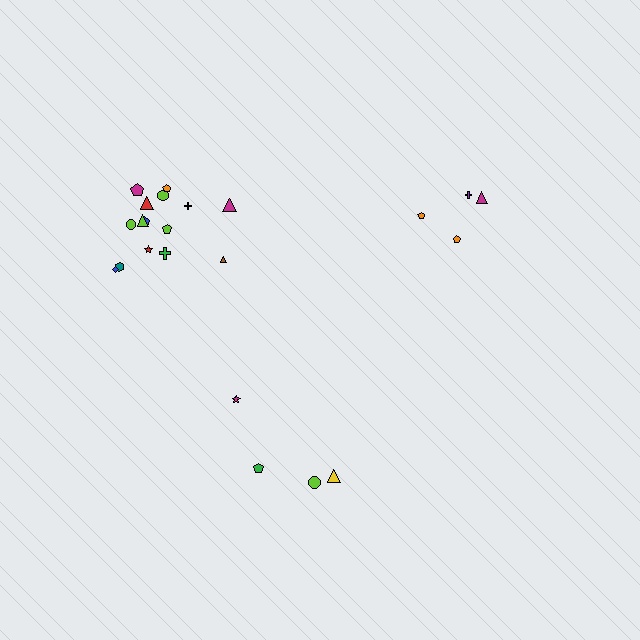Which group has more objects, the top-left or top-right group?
The top-left group.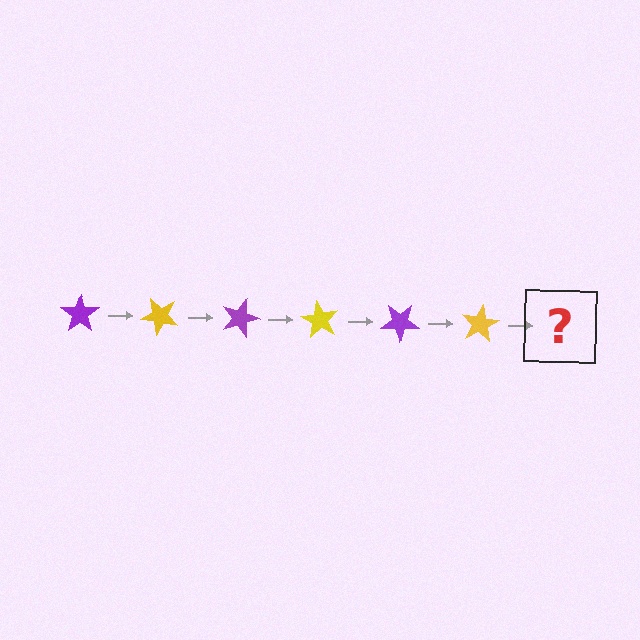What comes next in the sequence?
The next element should be a purple star, rotated 270 degrees from the start.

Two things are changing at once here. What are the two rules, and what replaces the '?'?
The two rules are that it rotates 45 degrees each step and the color cycles through purple and yellow. The '?' should be a purple star, rotated 270 degrees from the start.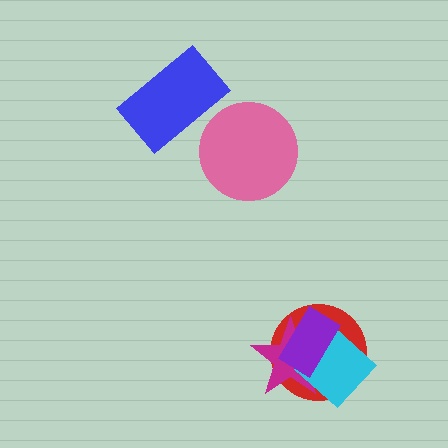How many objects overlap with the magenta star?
3 objects overlap with the magenta star.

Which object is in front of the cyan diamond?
The purple rectangle is in front of the cyan diamond.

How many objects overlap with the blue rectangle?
0 objects overlap with the blue rectangle.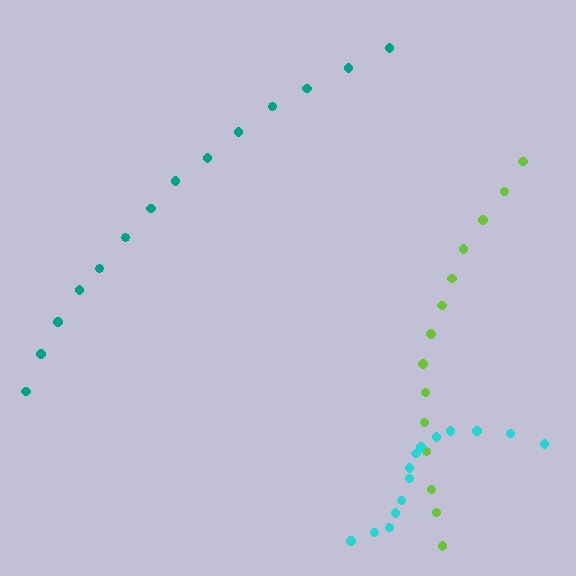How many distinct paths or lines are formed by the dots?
There are 3 distinct paths.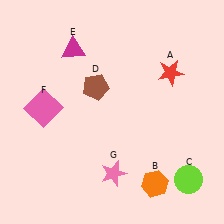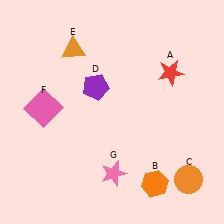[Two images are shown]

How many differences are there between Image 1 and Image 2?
There are 3 differences between the two images.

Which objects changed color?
C changed from lime to orange. D changed from brown to purple. E changed from magenta to orange.